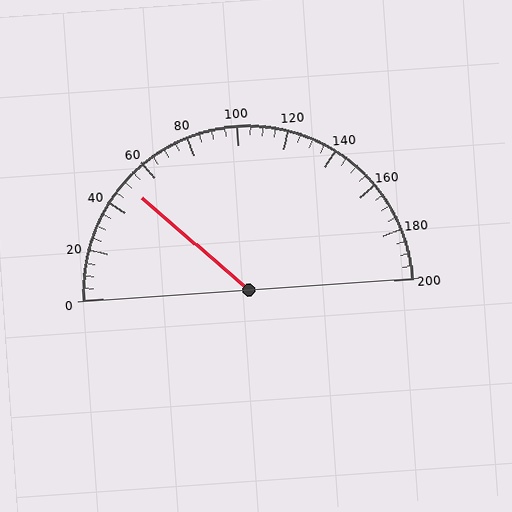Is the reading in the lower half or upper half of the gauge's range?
The reading is in the lower half of the range (0 to 200).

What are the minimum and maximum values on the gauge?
The gauge ranges from 0 to 200.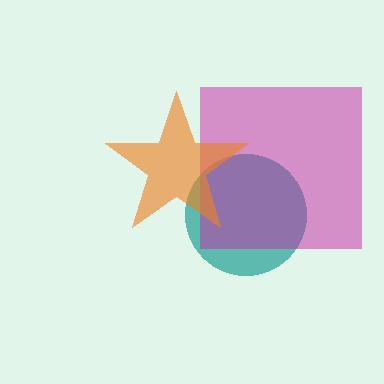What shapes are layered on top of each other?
The layered shapes are: a teal circle, a magenta square, an orange star.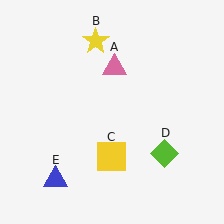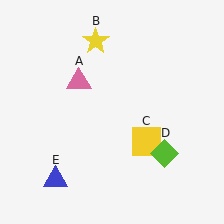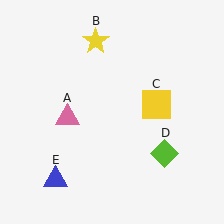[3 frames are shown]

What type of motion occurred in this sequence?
The pink triangle (object A), yellow square (object C) rotated counterclockwise around the center of the scene.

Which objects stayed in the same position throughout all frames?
Yellow star (object B) and lime diamond (object D) and blue triangle (object E) remained stationary.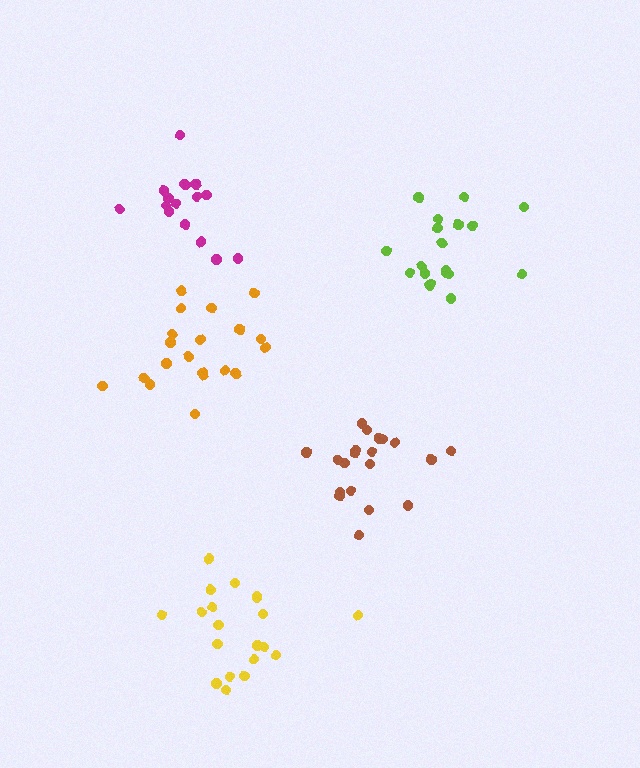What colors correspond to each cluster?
The clusters are colored: lime, brown, magenta, yellow, orange.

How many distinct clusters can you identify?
There are 5 distinct clusters.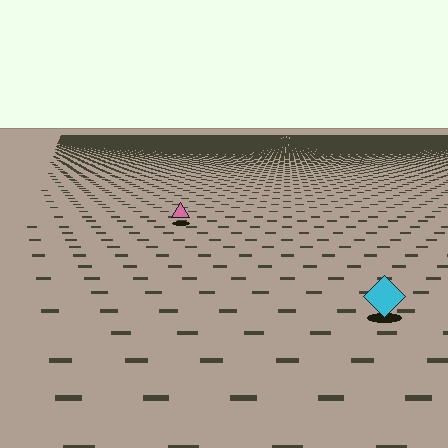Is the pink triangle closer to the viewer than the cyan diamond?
No. The cyan diamond is closer — you can tell from the texture gradient: the ground texture is coarser near it.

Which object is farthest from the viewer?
The pink triangle is farthest from the viewer. It appears smaller and the ground texture around it is denser.